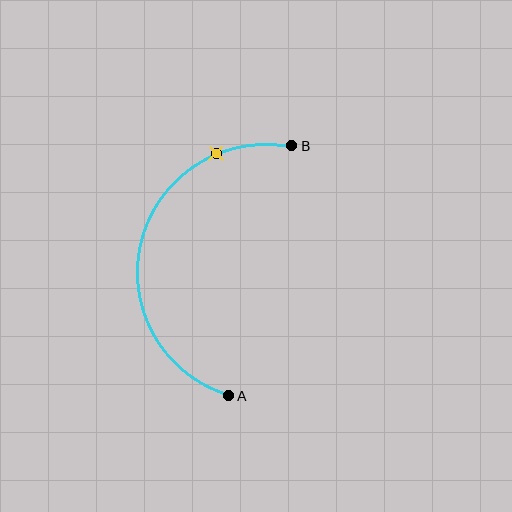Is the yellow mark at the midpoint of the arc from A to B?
No. The yellow mark lies on the arc but is closer to endpoint B. The arc midpoint would be at the point on the curve equidistant along the arc from both A and B.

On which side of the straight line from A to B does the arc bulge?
The arc bulges to the left of the straight line connecting A and B.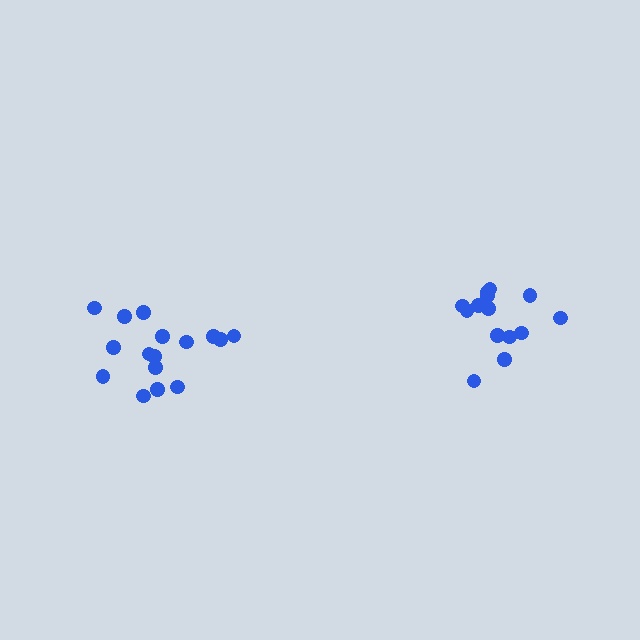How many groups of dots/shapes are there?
There are 2 groups.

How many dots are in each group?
Group 1: 14 dots, Group 2: 16 dots (30 total).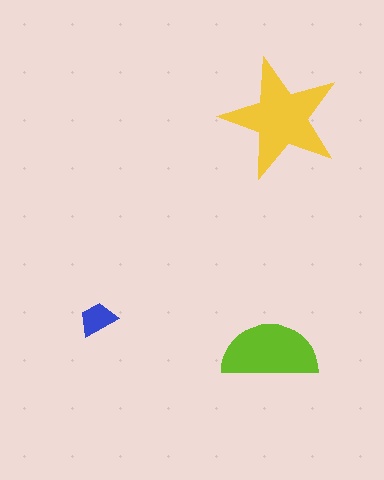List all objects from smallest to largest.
The blue trapezoid, the lime semicircle, the yellow star.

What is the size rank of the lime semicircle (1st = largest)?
2nd.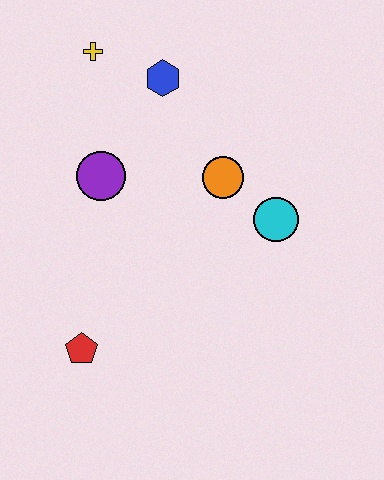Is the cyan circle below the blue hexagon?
Yes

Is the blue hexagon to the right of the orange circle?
No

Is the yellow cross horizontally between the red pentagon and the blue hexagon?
Yes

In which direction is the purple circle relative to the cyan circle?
The purple circle is to the left of the cyan circle.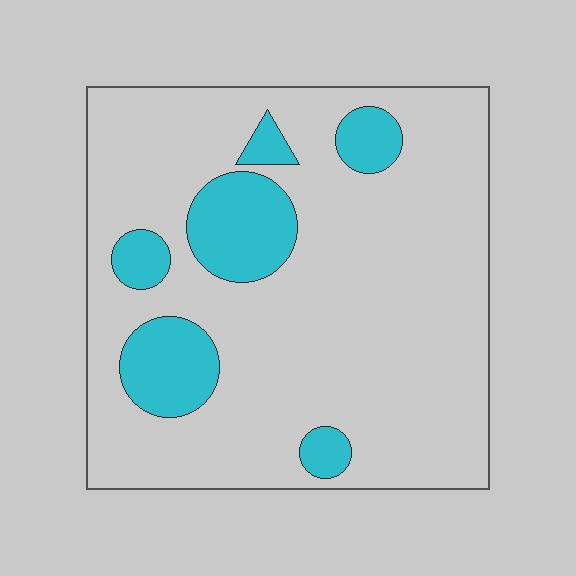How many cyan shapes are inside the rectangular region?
6.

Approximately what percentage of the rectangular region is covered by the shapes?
Approximately 15%.